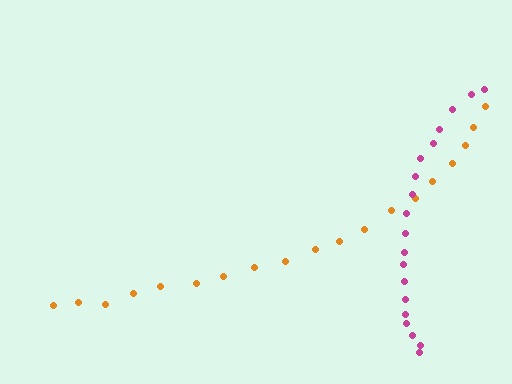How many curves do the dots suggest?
There are 2 distinct paths.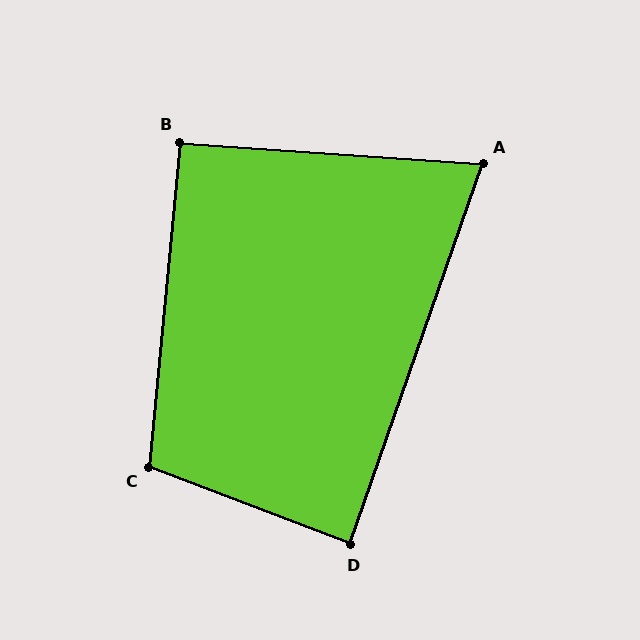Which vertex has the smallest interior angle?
A, at approximately 75 degrees.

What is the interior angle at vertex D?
Approximately 88 degrees (approximately right).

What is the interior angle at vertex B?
Approximately 92 degrees (approximately right).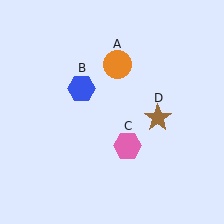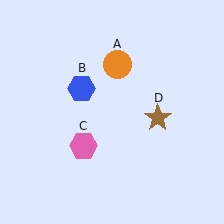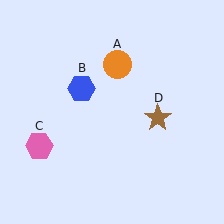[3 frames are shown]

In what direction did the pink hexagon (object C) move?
The pink hexagon (object C) moved left.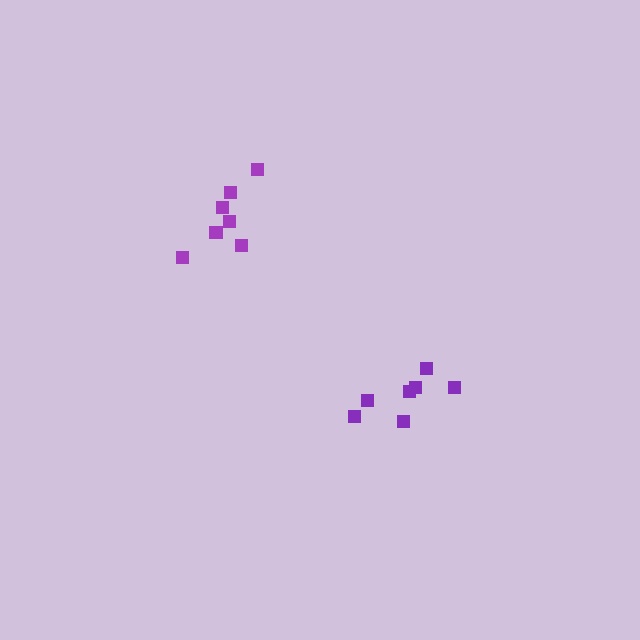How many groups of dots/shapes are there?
There are 2 groups.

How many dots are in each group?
Group 1: 7 dots, Group 2: 7 dots (14 total).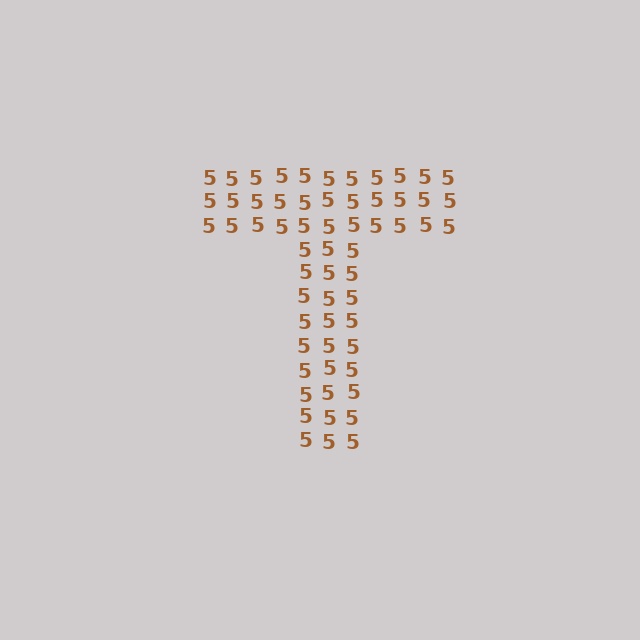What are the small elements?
The small elements are digit 5's.